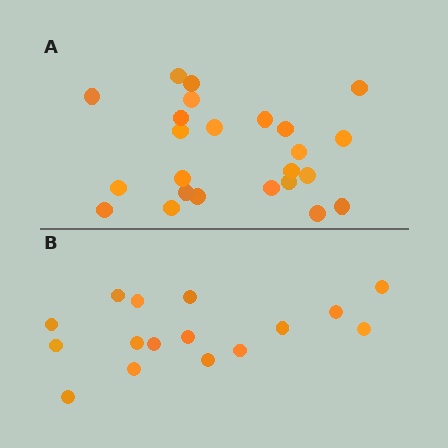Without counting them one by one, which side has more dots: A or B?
Region A (the top region) has more dots.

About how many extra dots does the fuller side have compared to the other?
Region A has roughly 8 or so more dots than region B.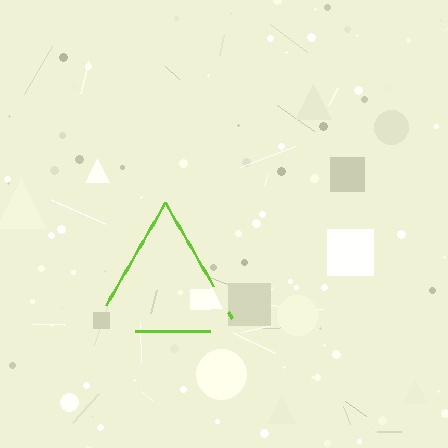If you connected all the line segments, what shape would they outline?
They would outline a triangle.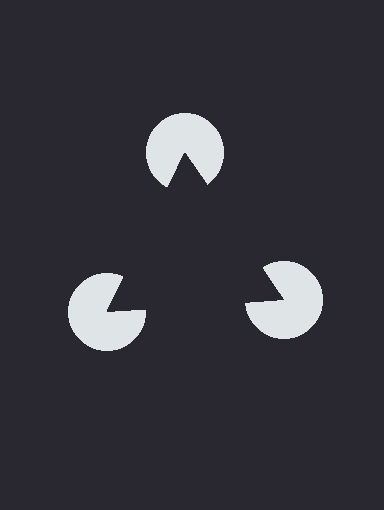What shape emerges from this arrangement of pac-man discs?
An illusory triangle — its edges are inferred from the aligned wedge cuts in the pac-man discs, not physically drawn.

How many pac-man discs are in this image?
There are 3 — one at each vertex of the illusory triangle.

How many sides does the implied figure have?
3 sides.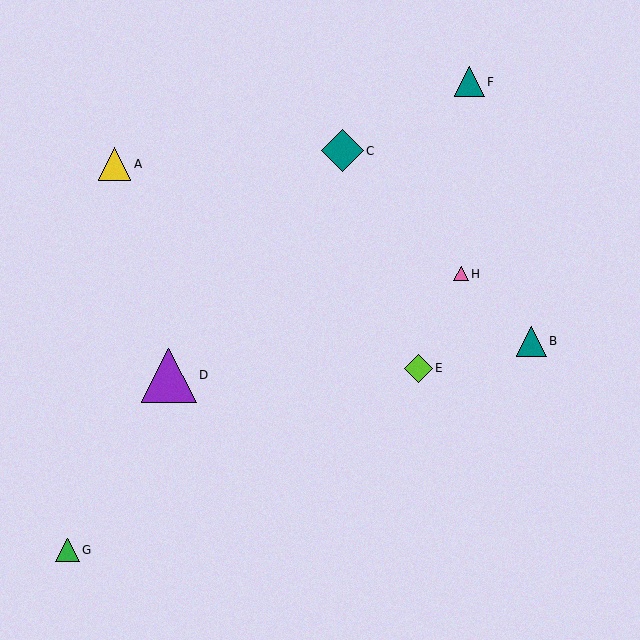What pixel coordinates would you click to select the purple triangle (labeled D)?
Click at (169, 375) to select the purple triangle D.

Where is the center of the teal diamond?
The center of the teal diamond is at (342, 151).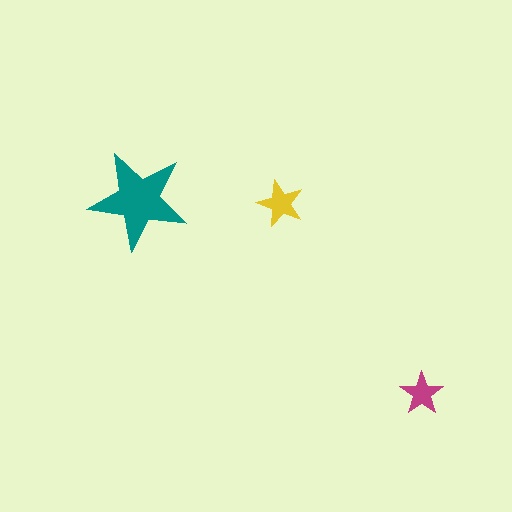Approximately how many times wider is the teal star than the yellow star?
About 2 times wider.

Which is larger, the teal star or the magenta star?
The teal one.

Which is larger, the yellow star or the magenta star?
The yellow one.